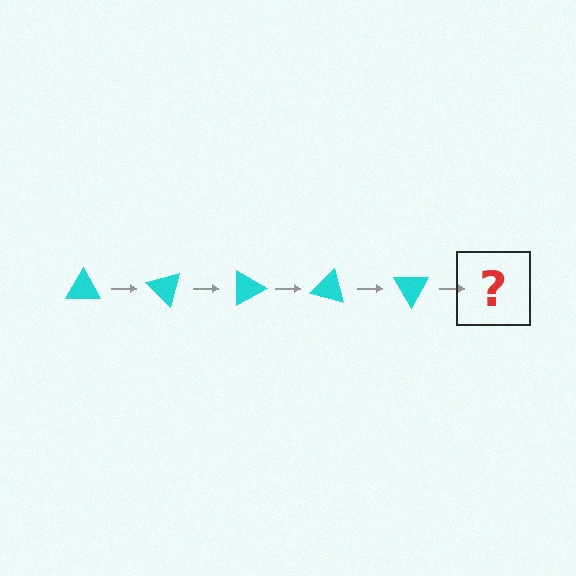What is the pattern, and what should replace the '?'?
The pattern is that the triangle rotates 45 degrees each step. The '?' should be a cyan triangle rotated 225 degrees.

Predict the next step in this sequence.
The next step is a cyan triangle rotated 225 degrees.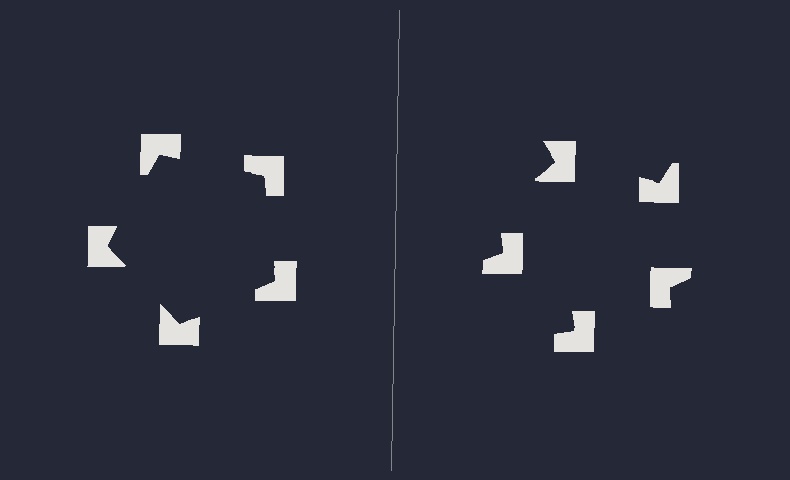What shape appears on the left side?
An illusory pentagon.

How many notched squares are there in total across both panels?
10 — 5 on each side.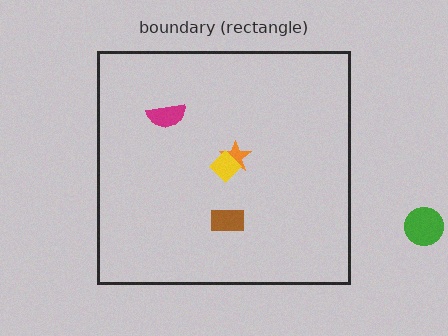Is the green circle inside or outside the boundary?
Outside.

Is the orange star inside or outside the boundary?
Inside.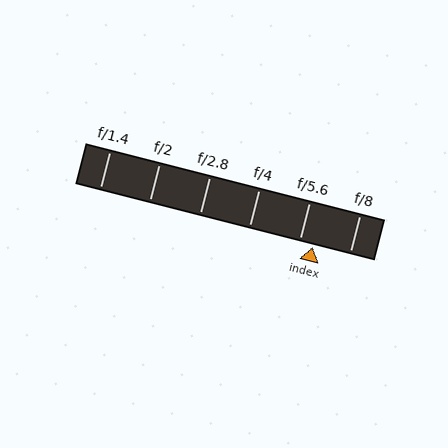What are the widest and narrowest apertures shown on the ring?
The widest aperture shown is f/1.4 and the narrowest is f/8.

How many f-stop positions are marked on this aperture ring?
There are 6 f-stop positions marked.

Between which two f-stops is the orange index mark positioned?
The index mark is between f/5.6 and f/8.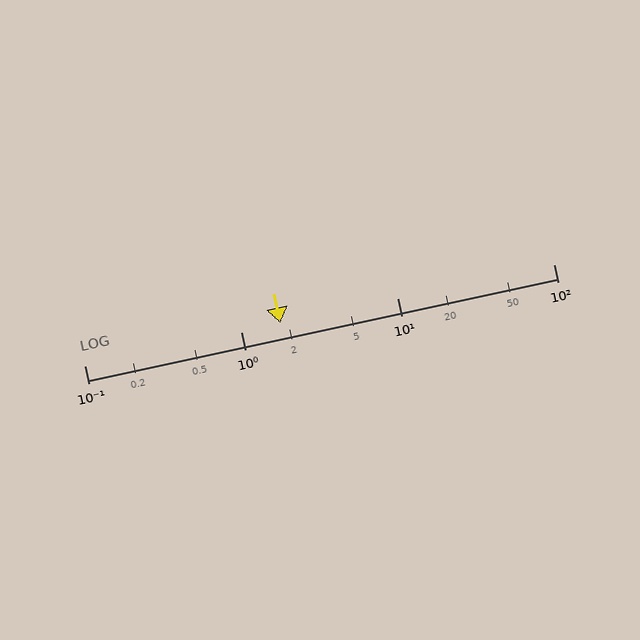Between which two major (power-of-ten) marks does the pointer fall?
The pointer is between 1 and 10.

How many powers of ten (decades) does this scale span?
The scale spans 3 decades, from 0.1 to 100.